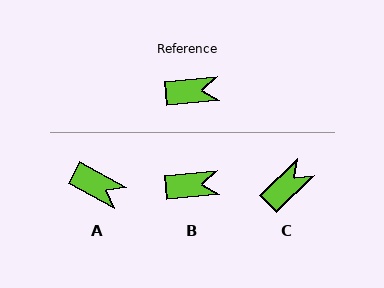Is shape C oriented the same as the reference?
No, it is off by about 39 degrees.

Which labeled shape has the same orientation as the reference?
B.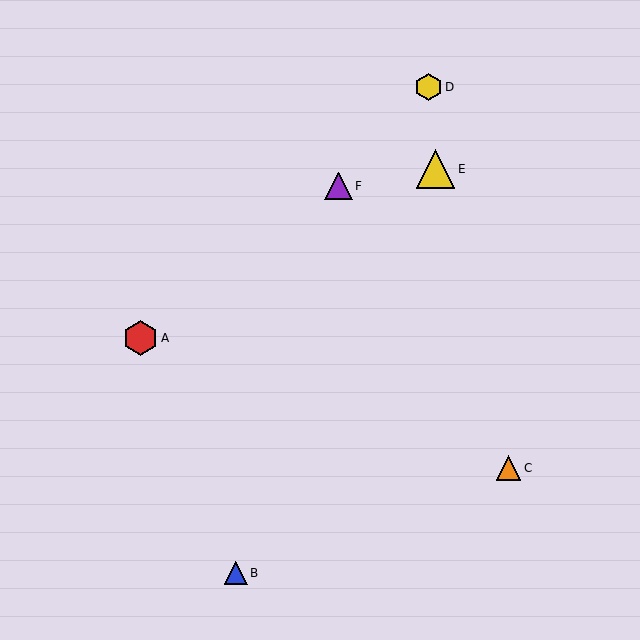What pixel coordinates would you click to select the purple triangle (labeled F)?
Click at (339, 186) to select the purple triangle F.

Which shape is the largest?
The yellow triangle (labeled E) is the largest.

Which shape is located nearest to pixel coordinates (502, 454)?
The orange triangle (labeled C) at (508, 468) is nearest to that location.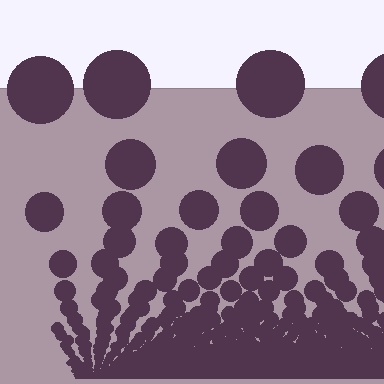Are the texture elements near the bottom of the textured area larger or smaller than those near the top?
Smaller. The gradient is inverted — elements near the bottom are smaller and denser.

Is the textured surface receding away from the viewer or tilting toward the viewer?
The surface appears to tilt toward the viewer. Texture elements get larger and sparser toward the top.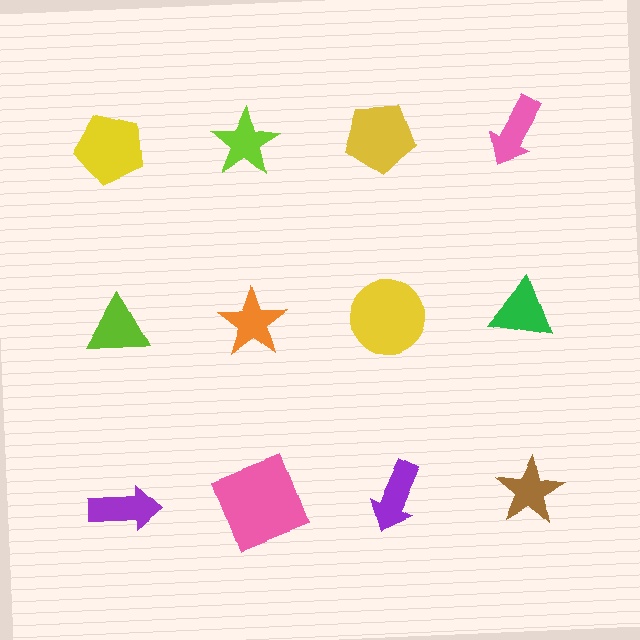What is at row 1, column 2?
A lime star.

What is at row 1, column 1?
A yellow pentagon.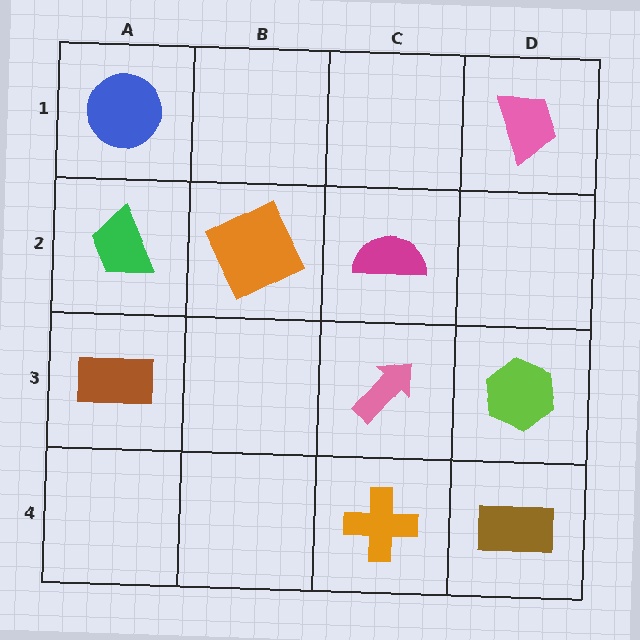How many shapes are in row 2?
3 shapes.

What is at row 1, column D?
A pink trapezoid.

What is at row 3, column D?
A lime hexagon.